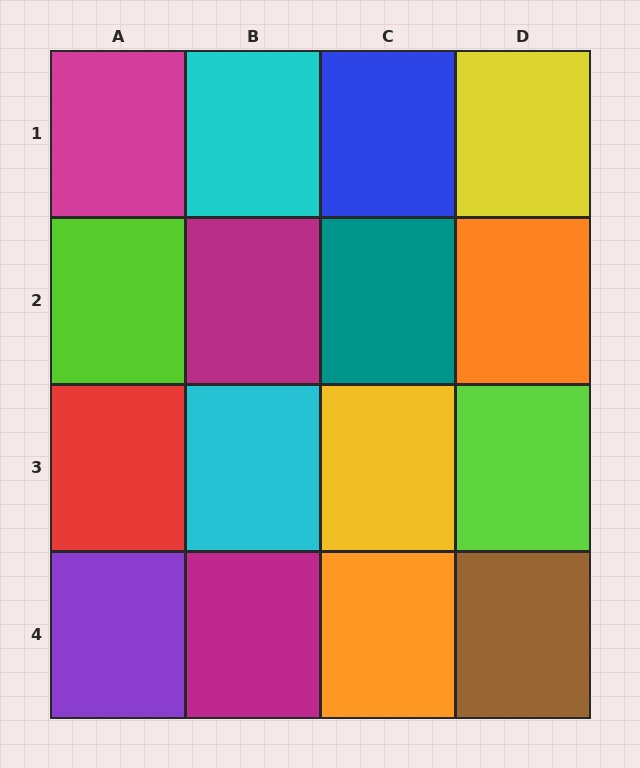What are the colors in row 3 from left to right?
Red, cyan, yellow, lime.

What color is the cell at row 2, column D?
Orange.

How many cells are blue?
1 cell is blue.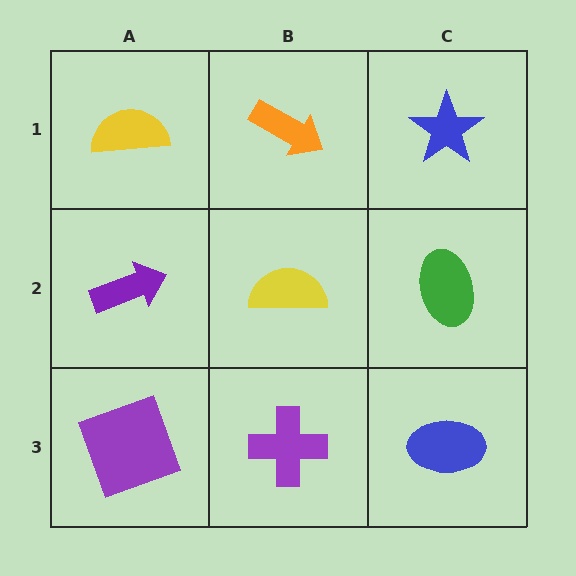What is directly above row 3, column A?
A purple arrow.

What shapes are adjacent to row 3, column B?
A yellow semicircle (row 2, column B), a purple square (row 3, column A), a blue ellipse (row 3, column C).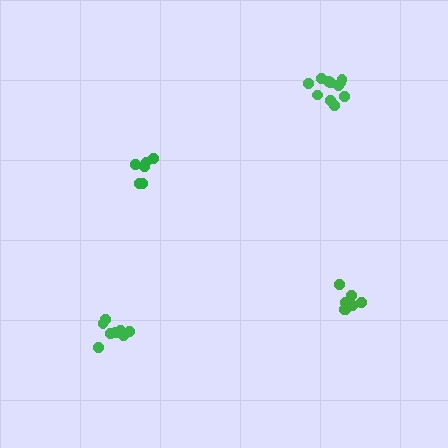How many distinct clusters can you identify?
There are 4 distinct clusters.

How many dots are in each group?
Group 1: 8 dots, Group 2: 7 dots, Group 3: 11 dots, Group 4: 6 dots (32 total).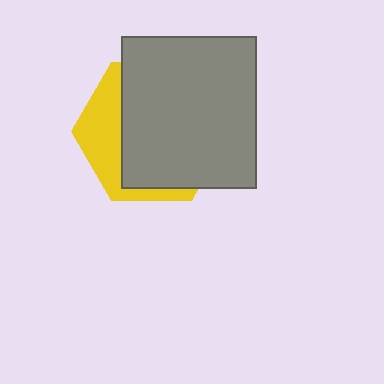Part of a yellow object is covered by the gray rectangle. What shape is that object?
It is a hexagon.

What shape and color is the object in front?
The object in front is a gray rectangle.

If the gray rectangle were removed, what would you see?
You would see the complete yellow hexagon.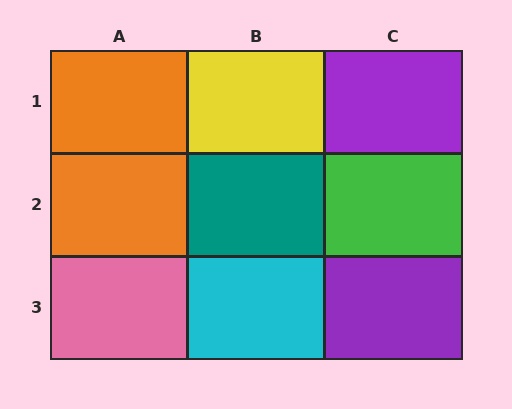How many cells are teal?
1 cell is teal.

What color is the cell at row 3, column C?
Purple.